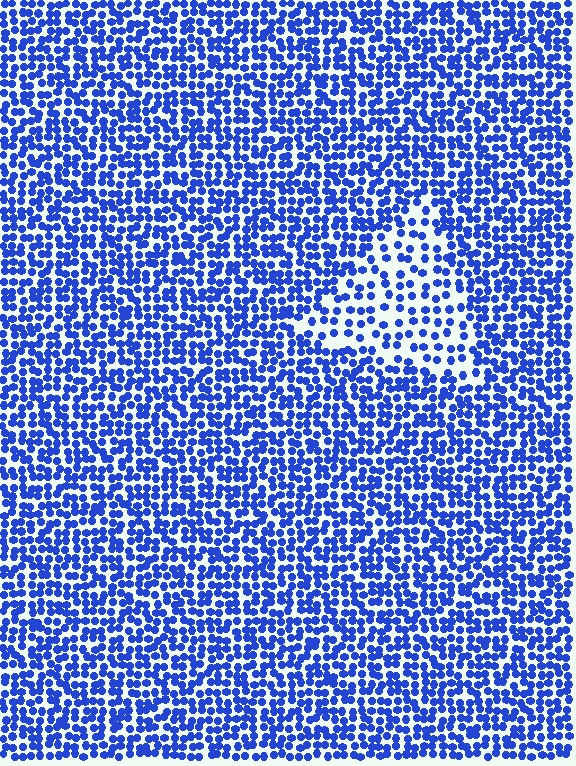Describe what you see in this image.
The image contains small blue elements arranged at two different densities. A triangle-shaped region is visible where the elements are less densely packed than the surrounding area.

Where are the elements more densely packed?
The elements are more densely packed outside the triangle boundary.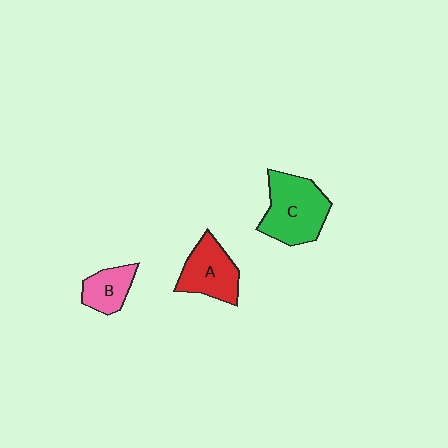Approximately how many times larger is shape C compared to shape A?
Approximately 1.3 times.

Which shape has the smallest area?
Shape B (pink).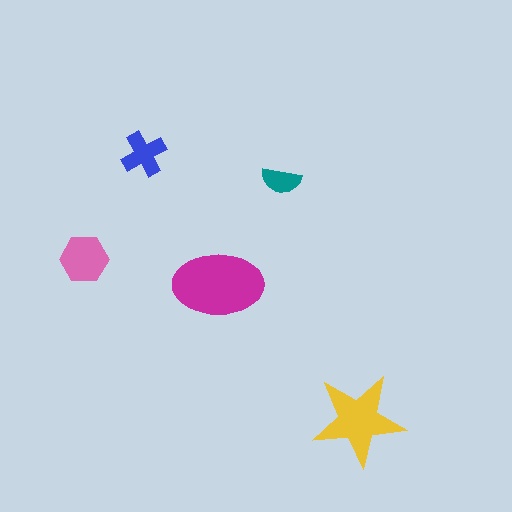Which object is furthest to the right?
The yellow star is rightmost.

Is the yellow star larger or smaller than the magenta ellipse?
Smaller.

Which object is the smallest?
The teal semicircle.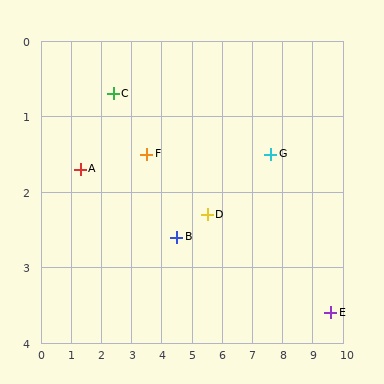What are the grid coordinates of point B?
Point B is at approximately (4.5, 2.6).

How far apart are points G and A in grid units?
Points G and A are about 6.3 grid units apart.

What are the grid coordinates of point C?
Point C is at approximately (2.4, 0.7).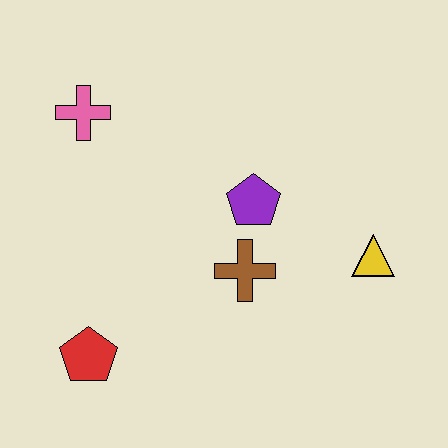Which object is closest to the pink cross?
The purple pentagon is closest to the pink cross.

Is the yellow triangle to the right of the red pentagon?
Yes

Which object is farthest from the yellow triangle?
The pink cross is farthest from the yellow triangle.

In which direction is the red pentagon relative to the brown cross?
The red pentagon is to the left of the brown cross.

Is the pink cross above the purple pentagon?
Yes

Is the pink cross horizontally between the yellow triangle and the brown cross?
No